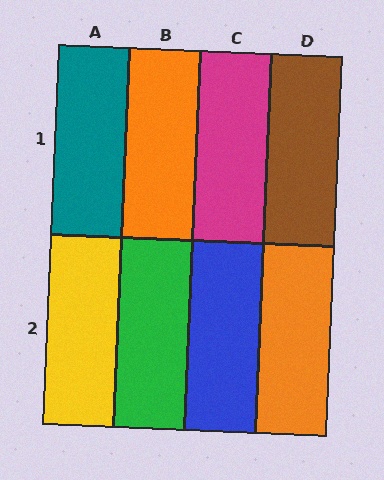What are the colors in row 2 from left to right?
Yellow, green, blue, orange.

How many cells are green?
1 cell is green.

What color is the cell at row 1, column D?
Brown.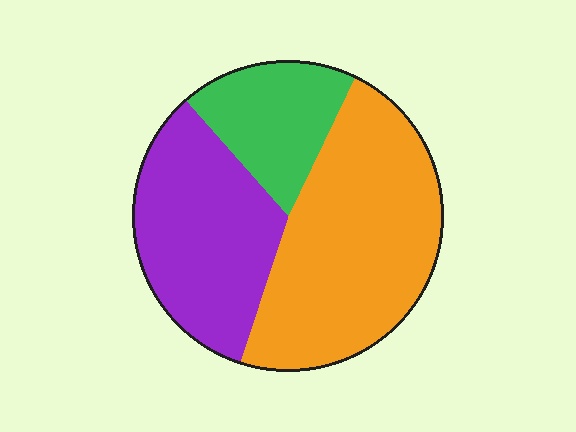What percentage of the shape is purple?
Purple covers 34% of the shape.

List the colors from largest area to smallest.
From largest to smallest: orange, purple, green.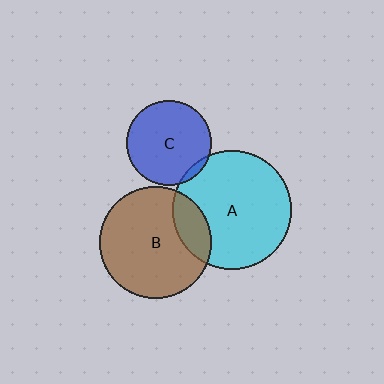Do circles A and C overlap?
Yes.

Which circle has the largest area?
Circle A (cyan).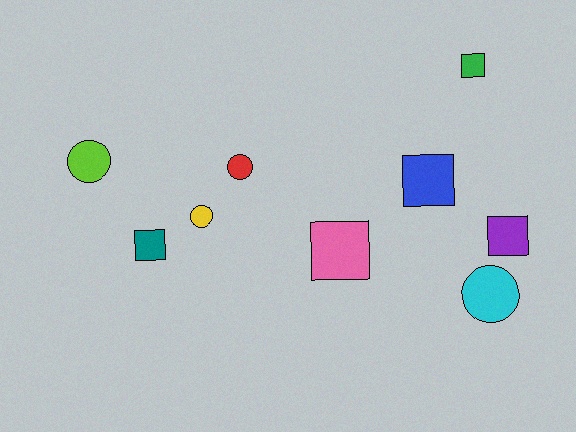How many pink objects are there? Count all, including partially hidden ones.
There is 1 pink object.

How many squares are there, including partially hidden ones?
There are 5 squares.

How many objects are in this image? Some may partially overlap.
There are 9 objects.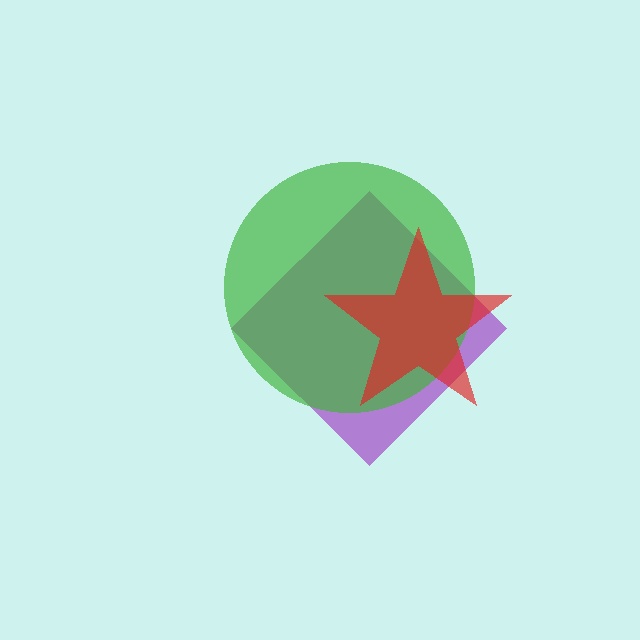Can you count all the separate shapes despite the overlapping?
Yes, there are 3 separate shapes.